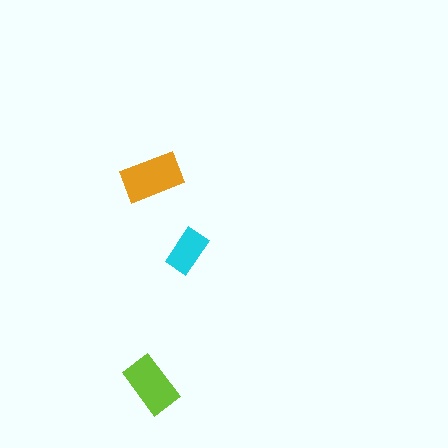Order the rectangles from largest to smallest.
the orange one, the lime one, the cyan one.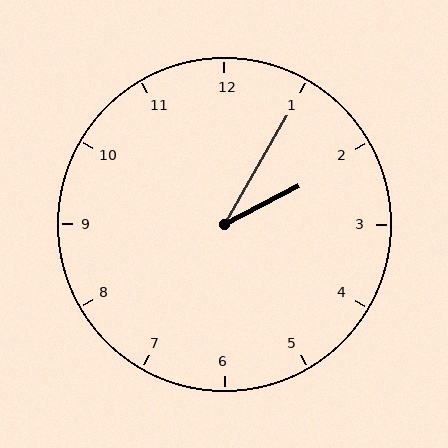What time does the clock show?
2:05.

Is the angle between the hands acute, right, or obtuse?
It is acute.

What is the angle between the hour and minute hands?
Approximately 32 degrees.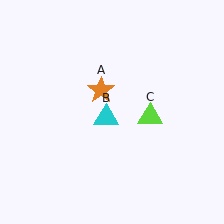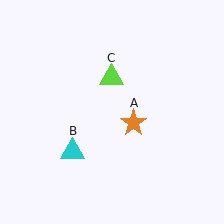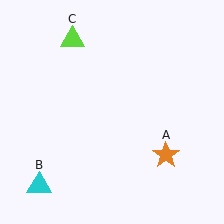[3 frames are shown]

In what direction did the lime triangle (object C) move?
The lime triangle (object C) moved up and to the left.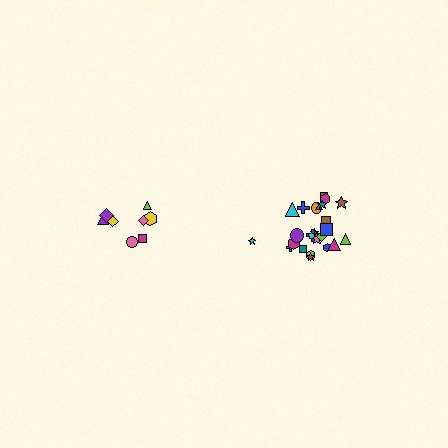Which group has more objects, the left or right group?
The right group.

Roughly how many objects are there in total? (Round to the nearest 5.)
Roughly 35 objects in total.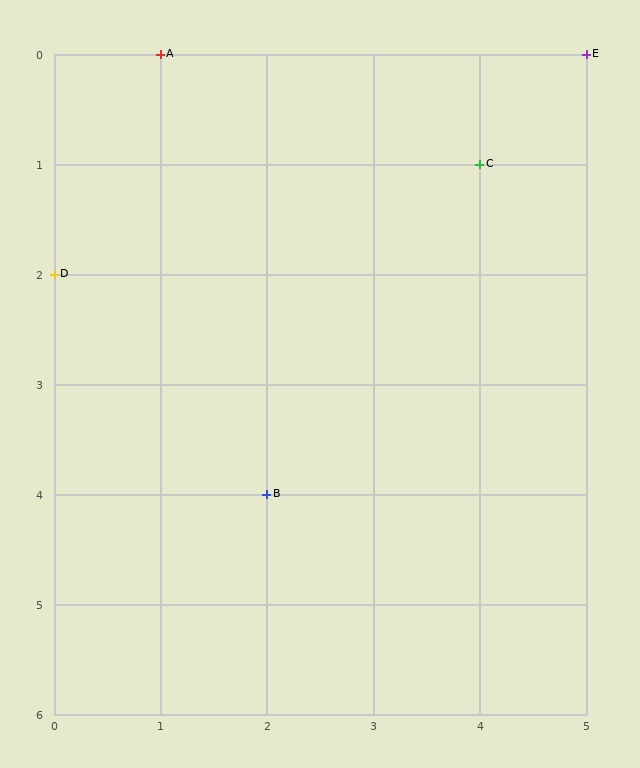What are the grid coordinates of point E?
Point E is at grid coordinates (5, 0).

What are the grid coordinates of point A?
Point A is at grid coordinates (1, 0).